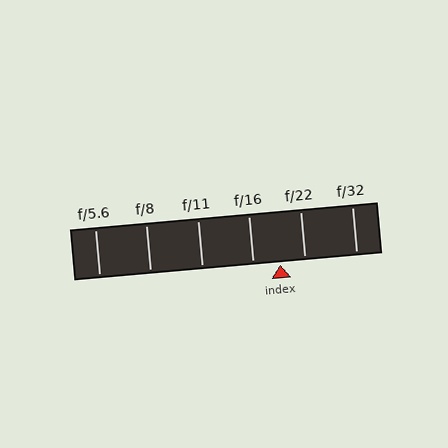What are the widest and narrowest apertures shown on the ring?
The widest aperture shown is f/5.6 and the narrowest is f/32.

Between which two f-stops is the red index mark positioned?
The index mark is between f/16 and f/22.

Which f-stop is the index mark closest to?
The index mark is closest to f/22.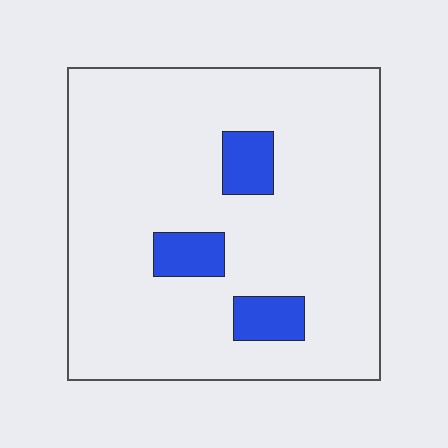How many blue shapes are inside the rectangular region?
3.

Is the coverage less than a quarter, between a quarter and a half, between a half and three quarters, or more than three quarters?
Less than a quarter.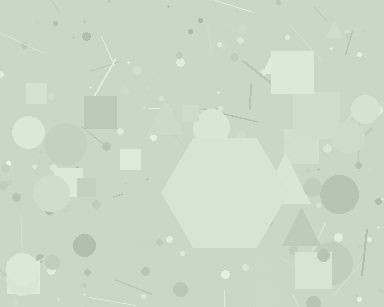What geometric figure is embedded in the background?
A hexagon is embedded in the background.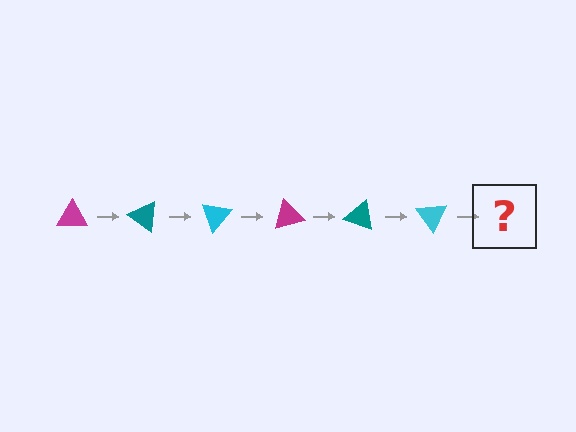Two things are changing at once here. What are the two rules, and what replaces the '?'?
The two rules are that it rotates 35 degrees each step and the color cycles through magenta, teal, and cyan. The '?' should be a magenta triangle, rotated 210 degrees from the start.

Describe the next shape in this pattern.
It should be a magenta triangle, rotated 210 degrees from the start.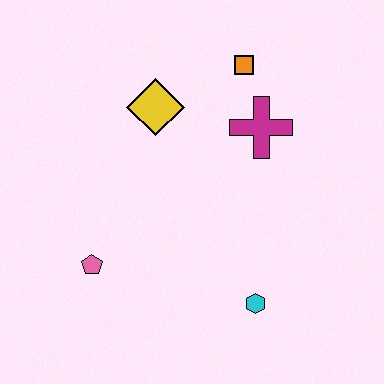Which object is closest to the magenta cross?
The orange square is closest to the magenta cross.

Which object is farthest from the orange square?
The pink pentagon is farthest from the orange square.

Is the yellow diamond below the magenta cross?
No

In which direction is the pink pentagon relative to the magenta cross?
The pink pentagon is to the left of the magenta cross.